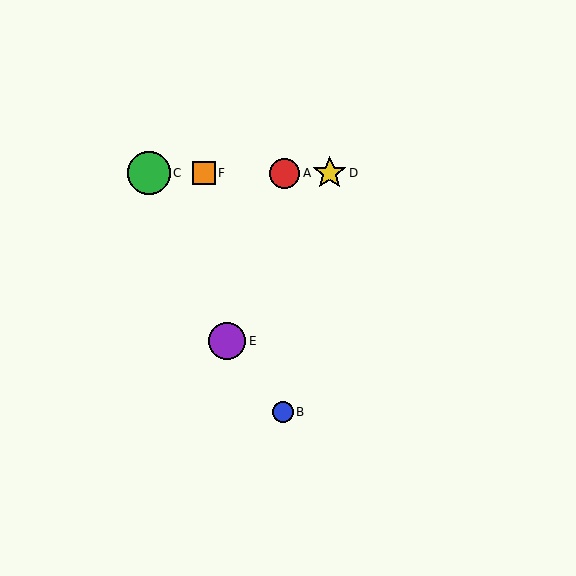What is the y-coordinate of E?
Object E is at y≈341.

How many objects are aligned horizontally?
4 objects (A, C, D, F) are aligned horizontally.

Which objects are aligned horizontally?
Objects A, C, D, F are aligned horizontally.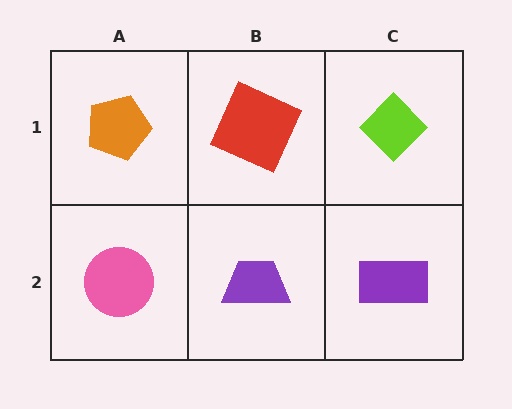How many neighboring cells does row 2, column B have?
3.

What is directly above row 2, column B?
A red square.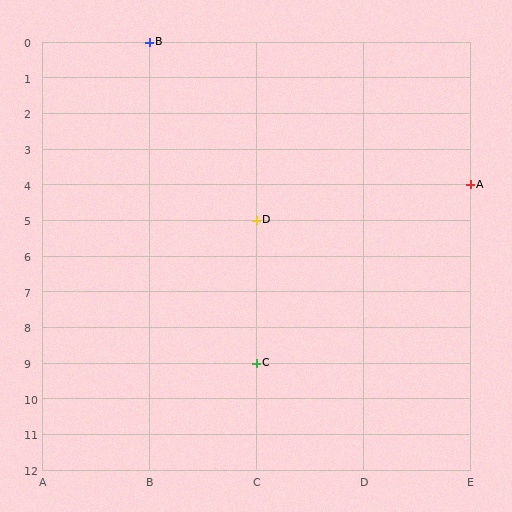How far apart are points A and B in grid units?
Points A and B are 3 columns and 4 rows apart (about 5.0 grid units diagonally).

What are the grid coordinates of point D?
Point D is at grid coordinates (C, 5).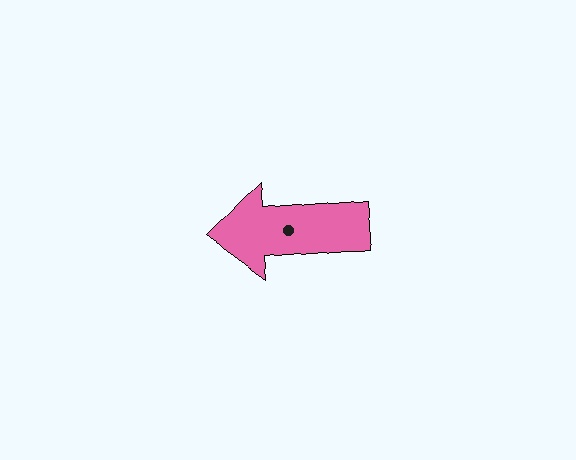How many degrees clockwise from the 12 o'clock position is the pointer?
Approximately 265 degrees.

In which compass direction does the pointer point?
West.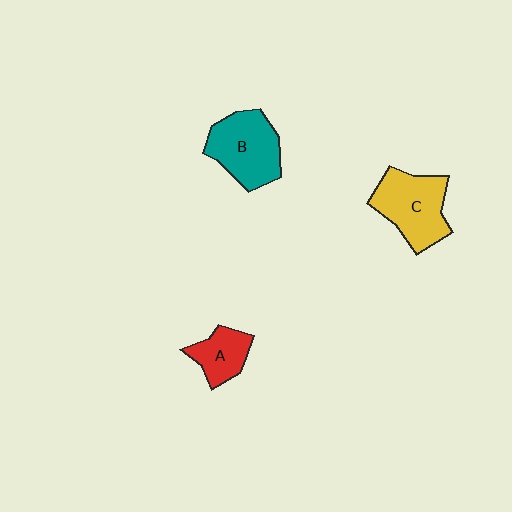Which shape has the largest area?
Shape C (yellow).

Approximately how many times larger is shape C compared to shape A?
Approximately 1.8 times.